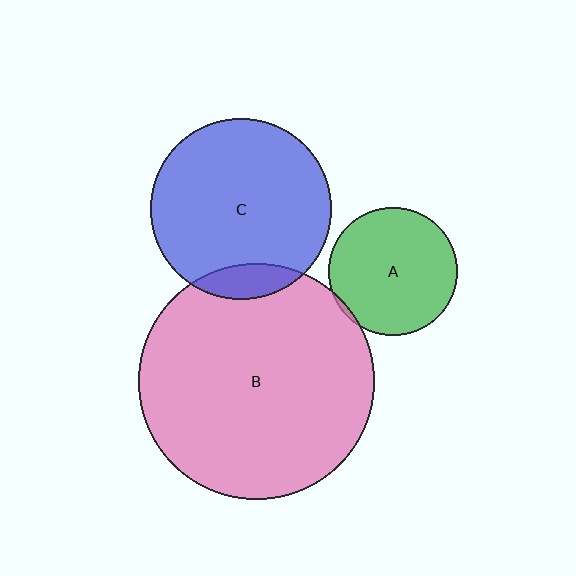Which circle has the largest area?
Circle B (pink).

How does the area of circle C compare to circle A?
Approximately 2.0 times.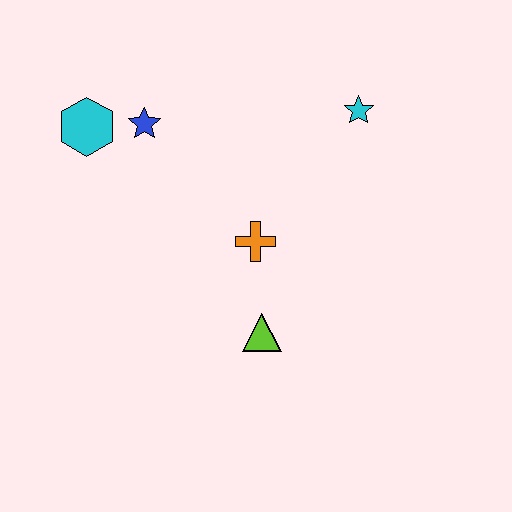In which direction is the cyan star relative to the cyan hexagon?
The cyan star is to the right of the cyan hexagon.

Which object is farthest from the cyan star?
The cyan hexagon is farthest from the cyan star.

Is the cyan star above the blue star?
Yes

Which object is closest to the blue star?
The cyan hexagon is closest to the blue star.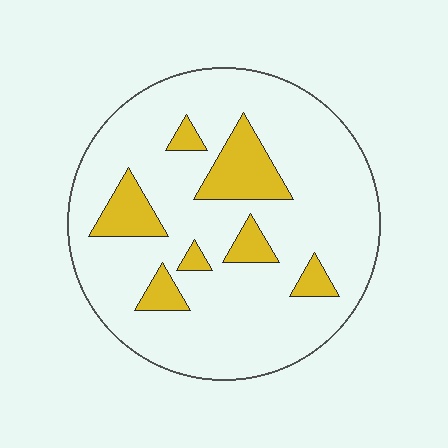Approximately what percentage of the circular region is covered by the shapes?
Approximately 15%.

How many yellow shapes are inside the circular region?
7.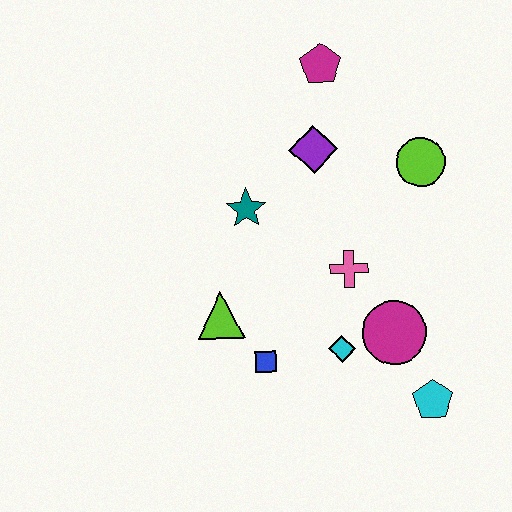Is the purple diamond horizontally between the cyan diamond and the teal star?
Yes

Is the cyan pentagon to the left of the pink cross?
No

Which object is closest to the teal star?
The purple diamond is closest to the teal star.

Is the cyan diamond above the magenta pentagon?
No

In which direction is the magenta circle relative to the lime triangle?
The magenta circle is to the right of the lime triangle.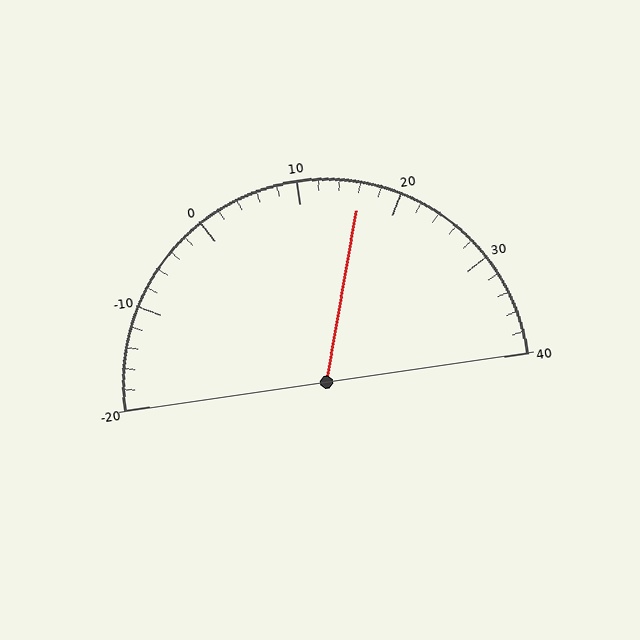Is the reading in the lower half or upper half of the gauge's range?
The reading is in the upper half of the range (-20 to 40).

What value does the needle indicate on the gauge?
The needle indicates approximately 16.